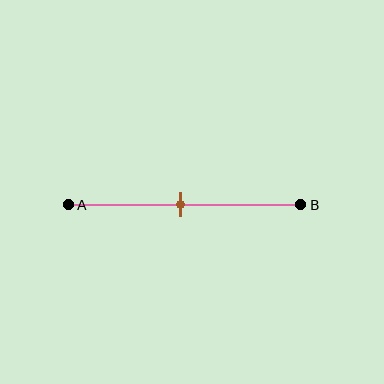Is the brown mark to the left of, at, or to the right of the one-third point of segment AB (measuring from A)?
The brown mark is to the right of the one-third point of segment AB.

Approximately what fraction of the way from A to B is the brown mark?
The brown mark is approximately 50% of the way from A to B.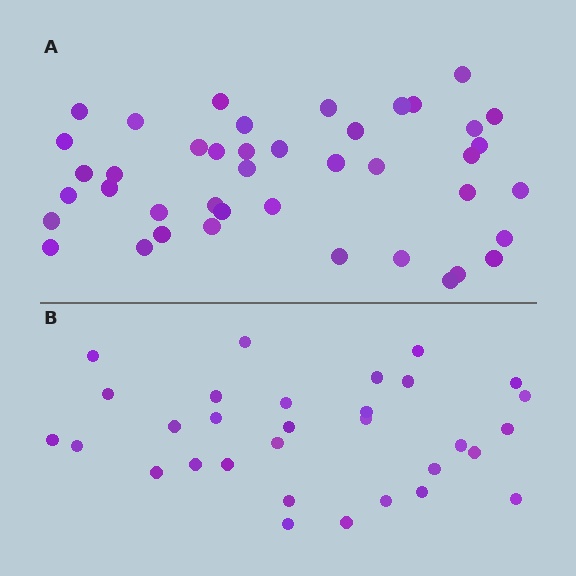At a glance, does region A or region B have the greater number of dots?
Region A (the top region) has more dots.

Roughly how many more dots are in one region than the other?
Region A has roughly 12 or so more dots than region B.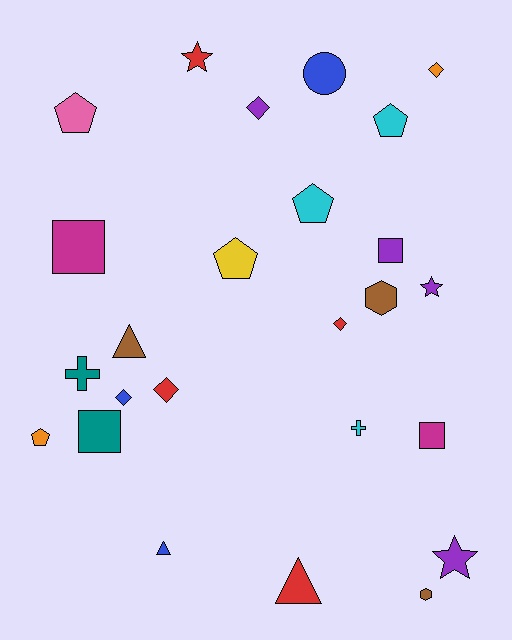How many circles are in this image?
There is 1 circle.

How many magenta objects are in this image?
There are 2 magenta objects.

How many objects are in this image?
There are 25 objects.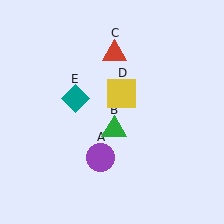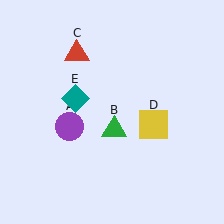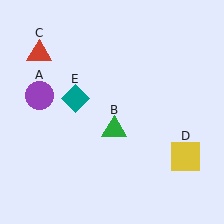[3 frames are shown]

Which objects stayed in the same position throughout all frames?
Green triangle (object B) and teal diamond (object E) remained stationary.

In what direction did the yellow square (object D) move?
The yellow square (object D) moved down and to the right.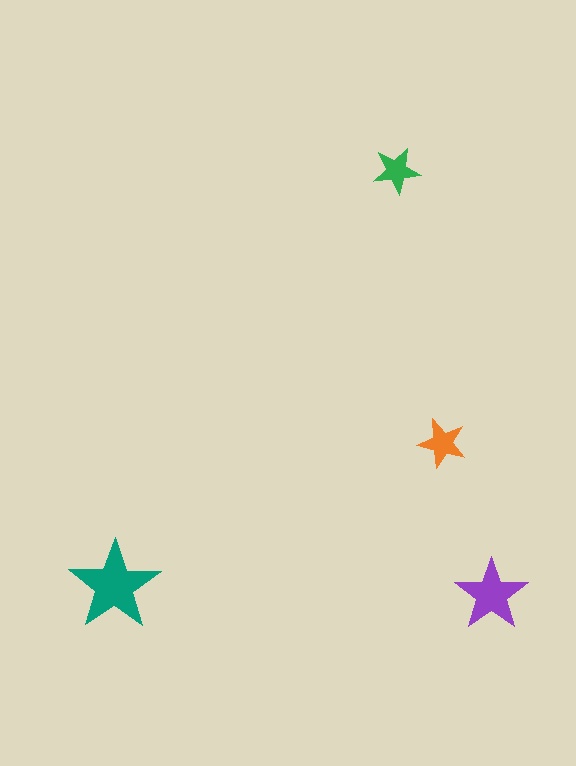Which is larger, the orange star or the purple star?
The purple one.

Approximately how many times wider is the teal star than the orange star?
About 2 times wider.